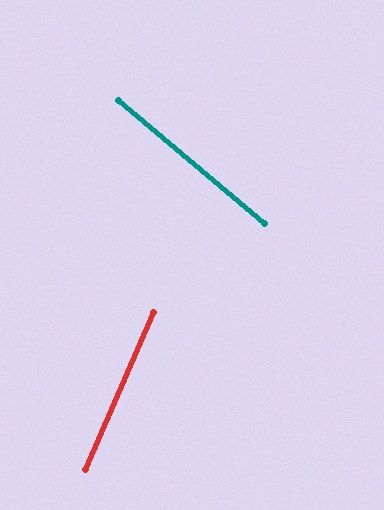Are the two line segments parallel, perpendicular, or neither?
Neither parallel nor perpendicular — they differ by about 73°.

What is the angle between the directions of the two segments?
Approximately 73 degrees.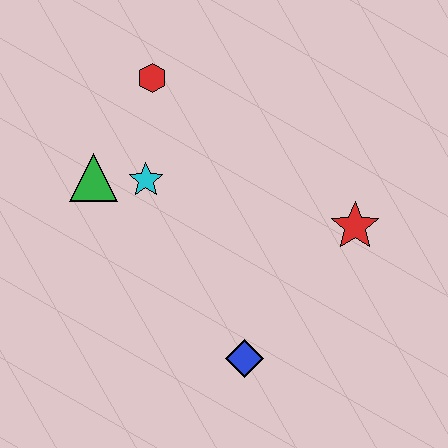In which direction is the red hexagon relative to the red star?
The red hexagon is to the left of the red star.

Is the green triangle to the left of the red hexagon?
Yes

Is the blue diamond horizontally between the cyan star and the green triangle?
No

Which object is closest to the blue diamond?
The red star is closest to the blue diamond.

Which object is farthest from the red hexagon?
The blue diamond is farthest from the red hexagon.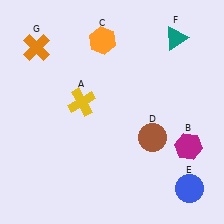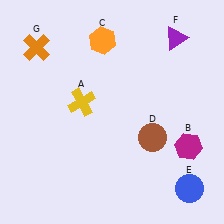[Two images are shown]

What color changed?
The triangle (F) changed from teal in Image 1 to purple in Image 2.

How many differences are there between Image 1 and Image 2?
There is 1 difference between the two images.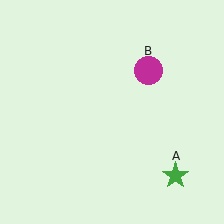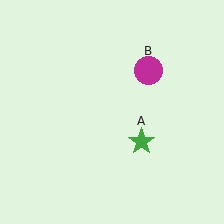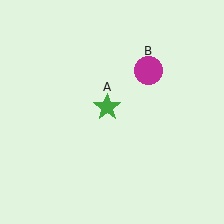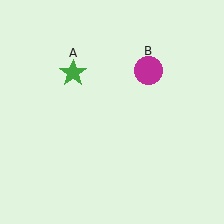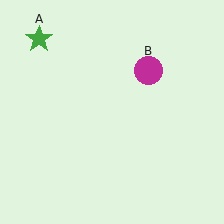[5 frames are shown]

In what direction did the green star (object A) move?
The green star (object A) moved up and to the left.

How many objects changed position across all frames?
1 object changed position: green star (object A).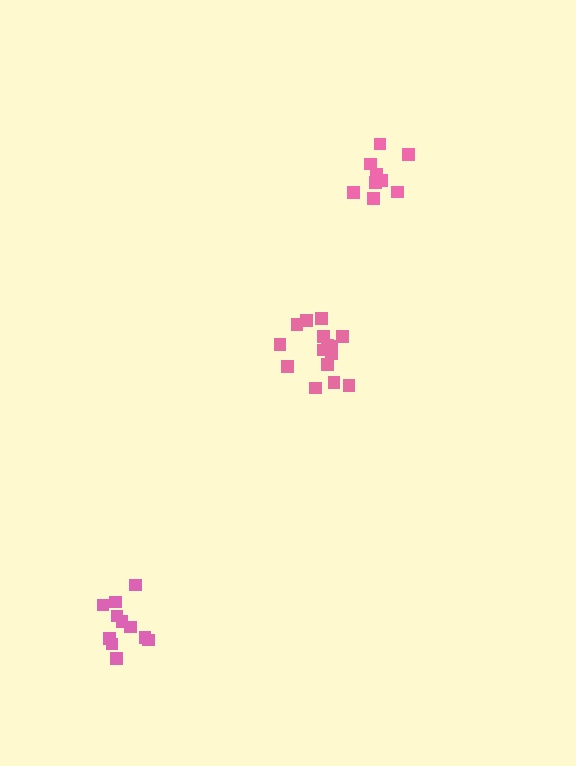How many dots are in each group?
Group 1: 9 dots, Group 2: 15 dots, Group 3: 11 dots (35 total).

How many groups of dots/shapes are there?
There are 3 groups.